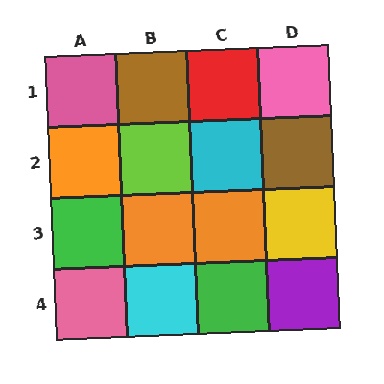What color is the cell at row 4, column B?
Cyan.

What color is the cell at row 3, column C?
Orange.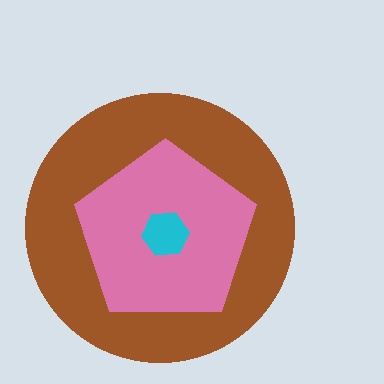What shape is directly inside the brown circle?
The pink pentagon.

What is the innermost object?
The cyan hexagon.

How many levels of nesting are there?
3.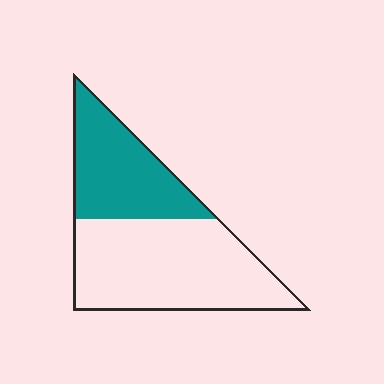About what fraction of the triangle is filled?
About three eighths (3/8).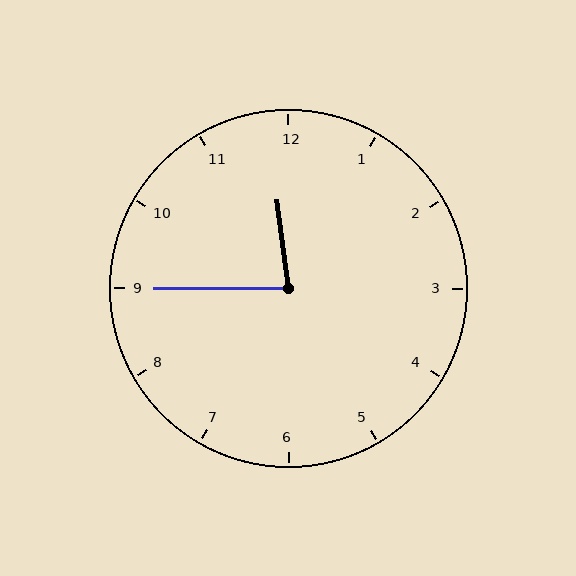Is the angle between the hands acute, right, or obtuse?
It is acute.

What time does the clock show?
11:45.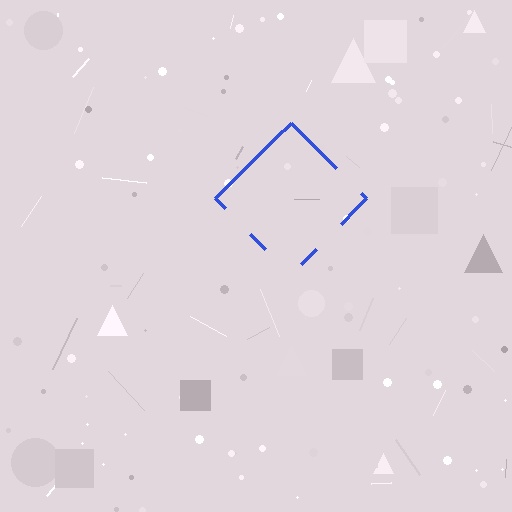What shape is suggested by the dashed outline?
The dashed outline suggests a diamond.